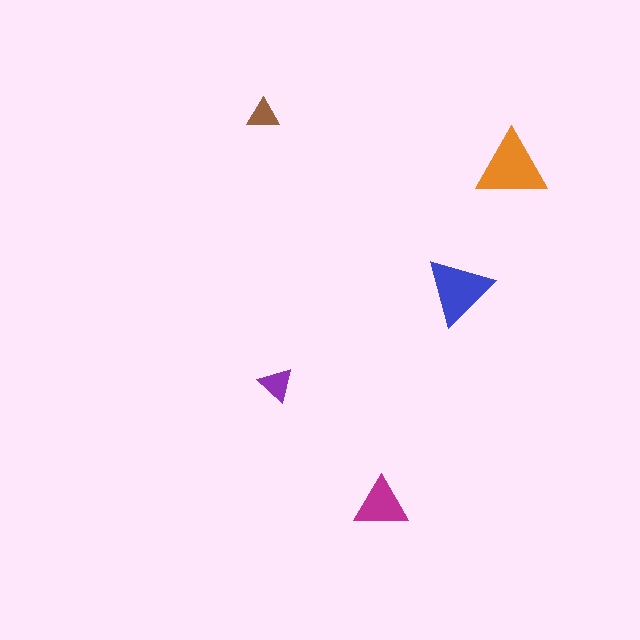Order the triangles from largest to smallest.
the orange one, the blue one, the magenta one, the purple one, the brown one.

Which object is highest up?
The brown triangle is topmost.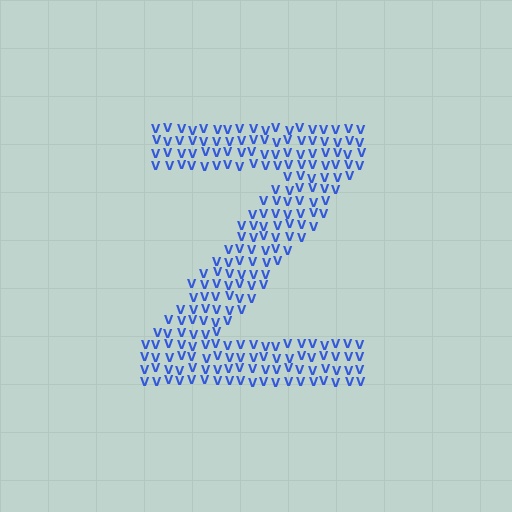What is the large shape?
The large shape is the letter Z.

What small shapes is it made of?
It is made of small letter V's.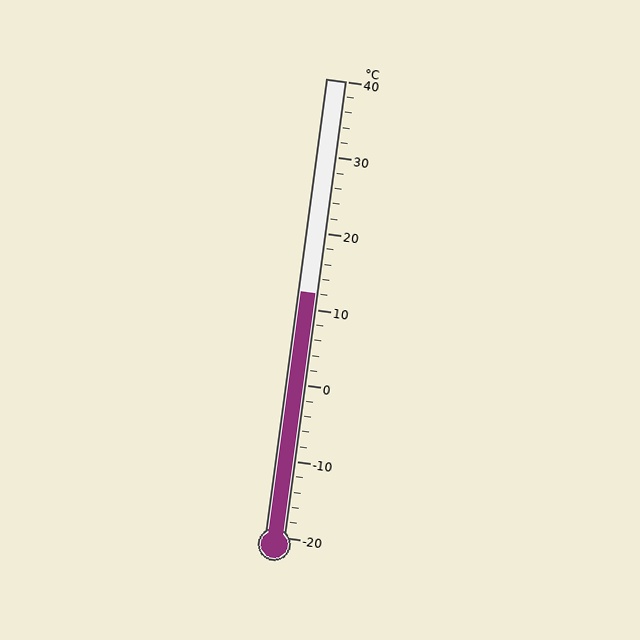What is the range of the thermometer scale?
The thermometer scale ranges from -20°C to 40°C.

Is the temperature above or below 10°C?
The temperature is above 10°C.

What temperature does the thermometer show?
The thermometer shows approximately 12°C.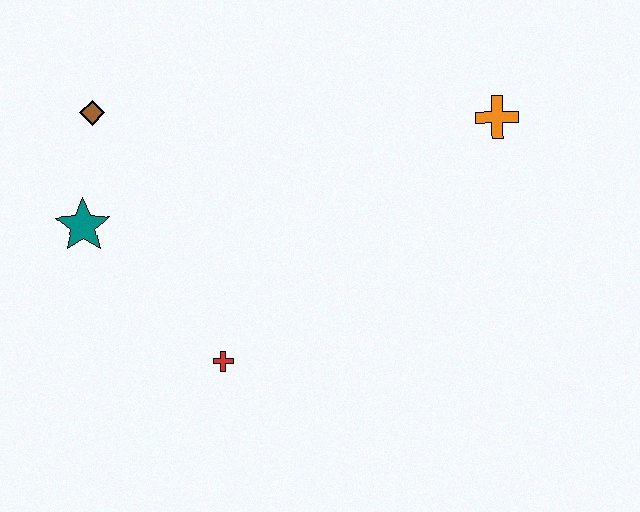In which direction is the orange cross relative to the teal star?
The orange cross is to the right of the teal star.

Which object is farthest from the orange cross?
The teal star is farthest from the orange cross.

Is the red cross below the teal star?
Yes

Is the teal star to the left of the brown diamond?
Yes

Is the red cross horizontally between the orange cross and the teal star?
Yes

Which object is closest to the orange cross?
The red cross is closest to the orange cross.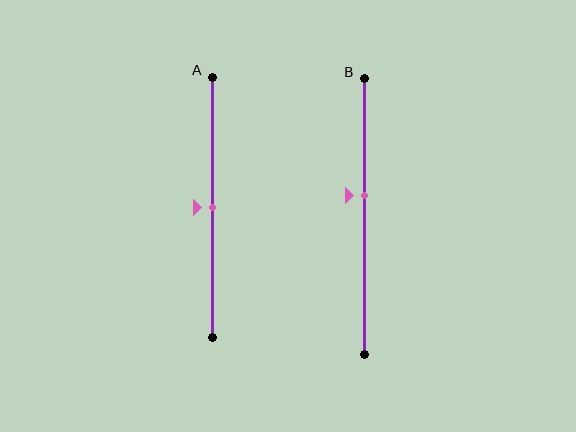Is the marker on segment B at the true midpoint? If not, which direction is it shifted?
No, the marker on segment B is shifted upward by about 8% of the segment length.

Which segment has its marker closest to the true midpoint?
Segment A has its marker closest to the true midpoint.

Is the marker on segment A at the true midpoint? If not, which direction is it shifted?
Yes, the marker on segment A is at the true midpoint.